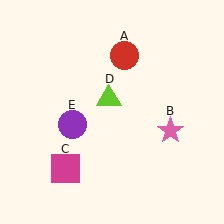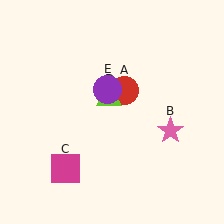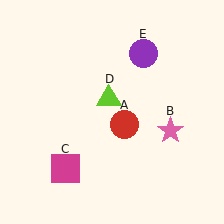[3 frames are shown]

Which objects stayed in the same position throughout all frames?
Pink star (object B) and magenta square (object C) and lime triangle (object D) remained stationary.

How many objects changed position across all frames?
2 objects changed position: red circle (object A), purple circle (object E).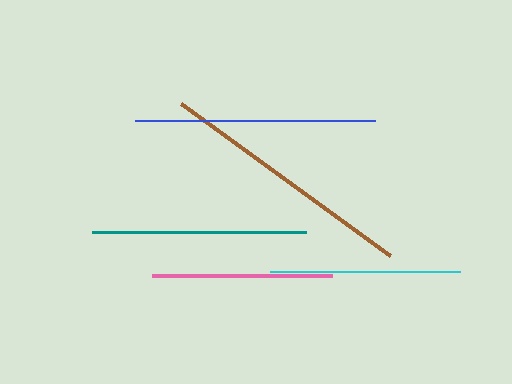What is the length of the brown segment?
The brown segment is approximately 259 pixels long.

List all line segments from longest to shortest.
From longest to shortest: brown, blue, teal, cyan, pink.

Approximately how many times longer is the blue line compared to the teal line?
The blue line is approximately 1.1 times the length of the teal line.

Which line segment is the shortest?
The pink line is the shortest at approximately 180 pixels.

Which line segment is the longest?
The brown line is the longest at approximately 259 pixels.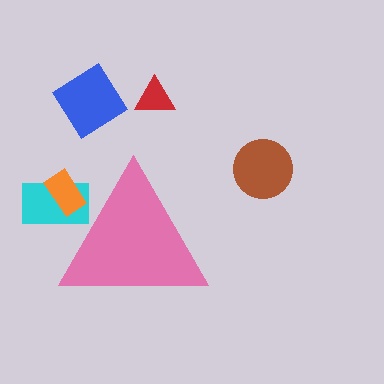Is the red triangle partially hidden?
No, the red triangle is fully visible.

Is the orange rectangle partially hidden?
Yes, the orange rectangle is partially hidden behind the pink triangle.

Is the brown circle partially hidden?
No, the brown circle is fully visible.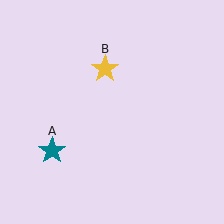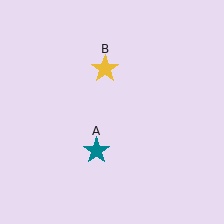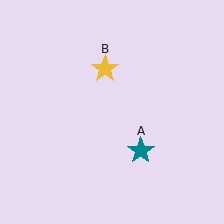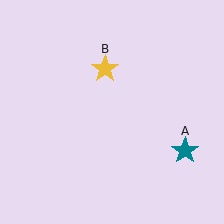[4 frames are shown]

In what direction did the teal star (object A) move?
The teal star (object A) moved right.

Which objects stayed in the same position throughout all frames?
Yellow star (object B) remained stationary.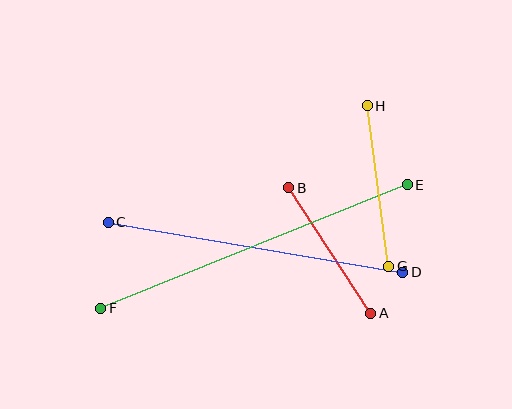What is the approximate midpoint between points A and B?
The midpoint is at approximately (330, 250) pixels.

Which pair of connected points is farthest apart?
Points E and F are farthest apart.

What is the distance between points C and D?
The distance is approximately 299 pixels.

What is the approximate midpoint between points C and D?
The midpoint is at approximately (255, 247) pixels.